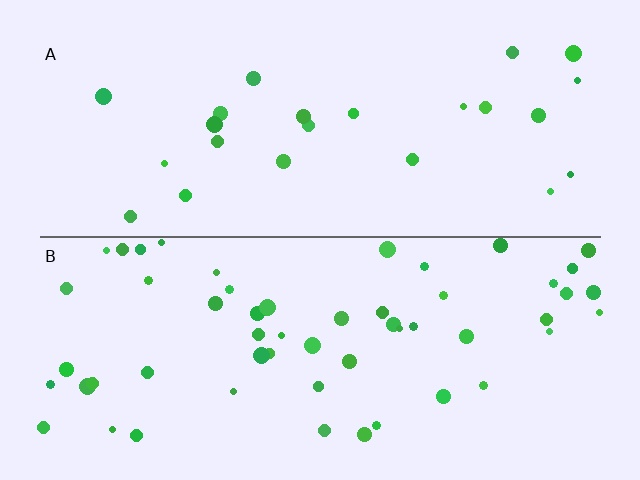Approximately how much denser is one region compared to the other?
Approximately 2.3× — region B over region A.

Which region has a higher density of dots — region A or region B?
B (the bottom).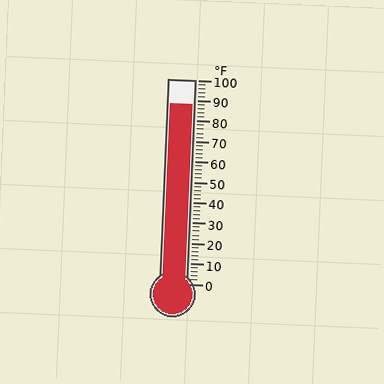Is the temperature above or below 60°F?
The temperature is above 60°F.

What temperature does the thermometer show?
The thermometer shows approximately 88°F.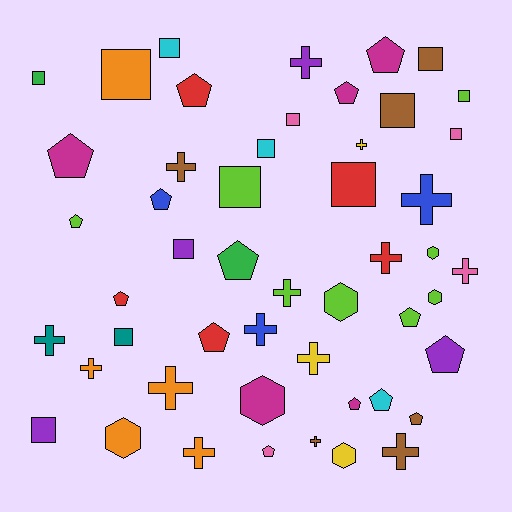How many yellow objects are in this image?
There are 3 yellow objects.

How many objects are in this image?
There are 50 objects.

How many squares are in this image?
There are 14 squares.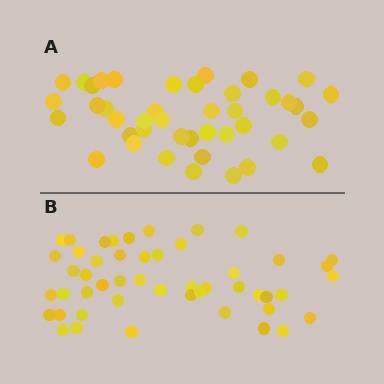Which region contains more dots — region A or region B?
Region B (the bottom region) has more dots.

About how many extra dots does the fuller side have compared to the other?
Region B has roughly 8 or so more dots than region A.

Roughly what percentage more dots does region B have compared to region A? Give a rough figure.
About 15% more.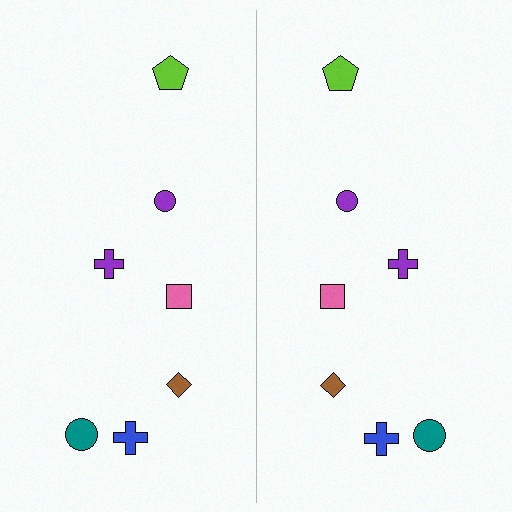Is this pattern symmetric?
Yes, this pattern has bilateral (reflection) symmetry.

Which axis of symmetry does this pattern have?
The pattern has a vertical axis of symmetry running through the center of the image.